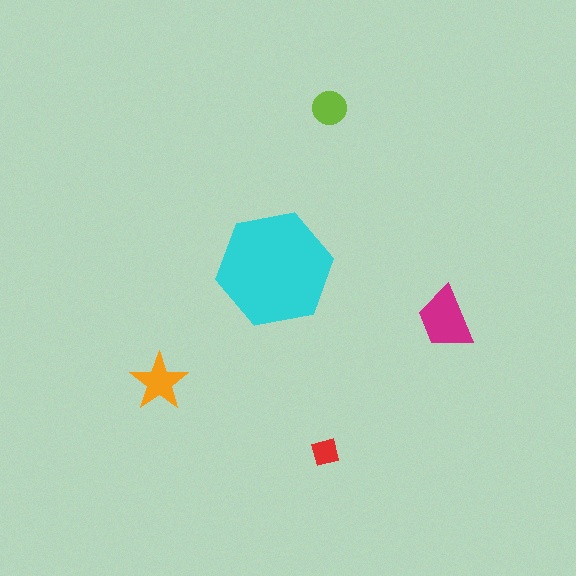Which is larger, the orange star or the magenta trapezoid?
The magenta trapezoid.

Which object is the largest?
The cyan hexagon.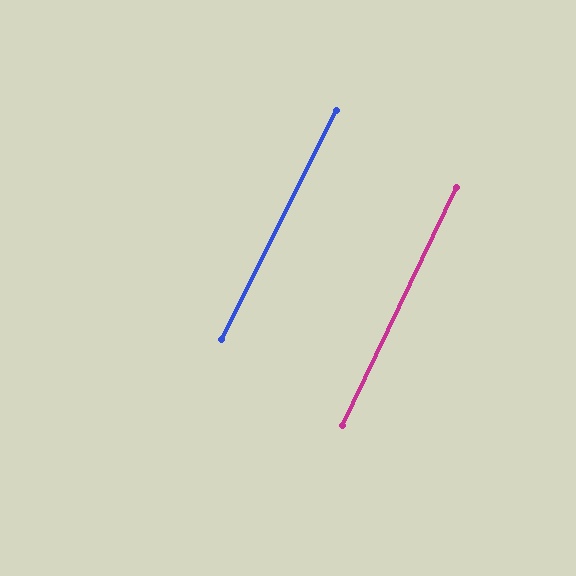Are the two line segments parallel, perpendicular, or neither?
Parallel — their directions differ by only 0.9°.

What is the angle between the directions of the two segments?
Approximately 1 degree.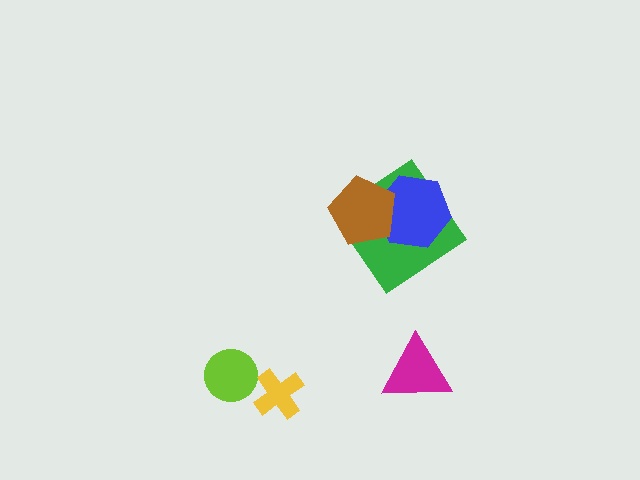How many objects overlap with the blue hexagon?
2 objects overlap with the blue hexagon.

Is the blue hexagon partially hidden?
Yes, it is partially covered by another shape.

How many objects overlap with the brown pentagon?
2 objects overlap with the brown pentagon.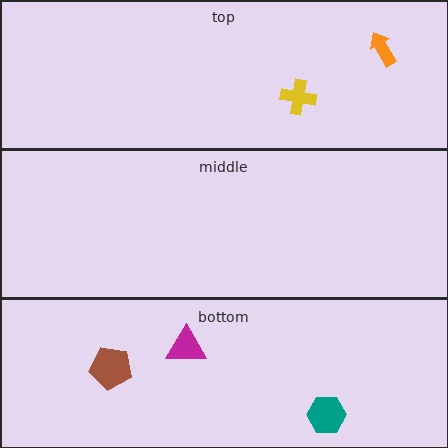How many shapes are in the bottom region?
3.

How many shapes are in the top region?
2.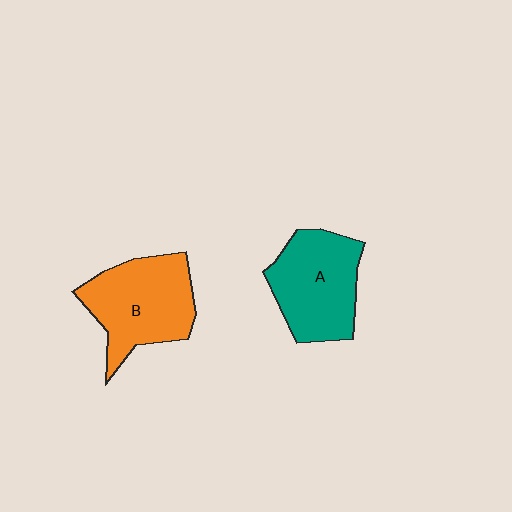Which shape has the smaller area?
Shape A (teal).